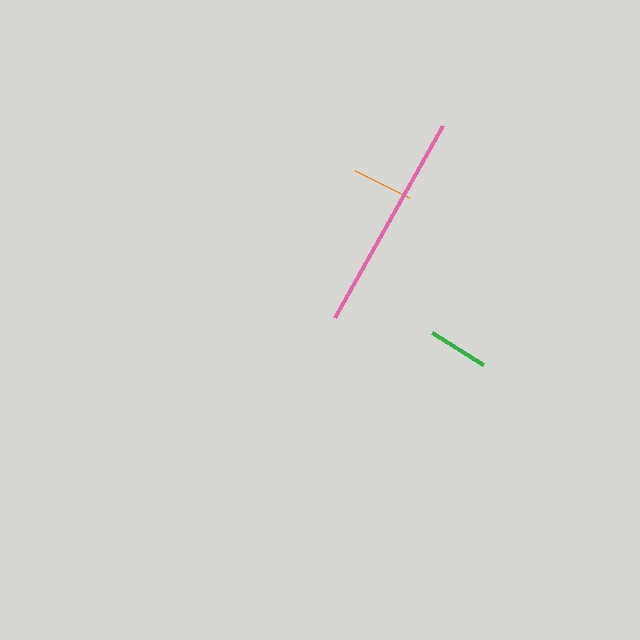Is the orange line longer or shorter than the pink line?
The pink line is longer than the orange line.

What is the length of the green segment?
The green segment is approximately 61 pixels long.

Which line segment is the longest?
The pink line is the longest at approximately 220 pixels.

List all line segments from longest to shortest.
From longest to shortest: pink, orange, green.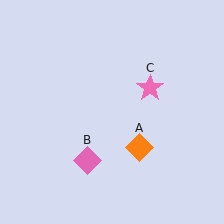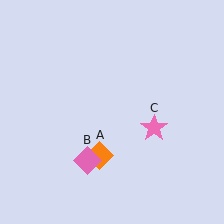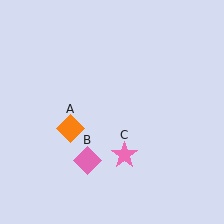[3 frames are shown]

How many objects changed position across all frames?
2 objects changed position: orange diamond (object A), pink star (object C).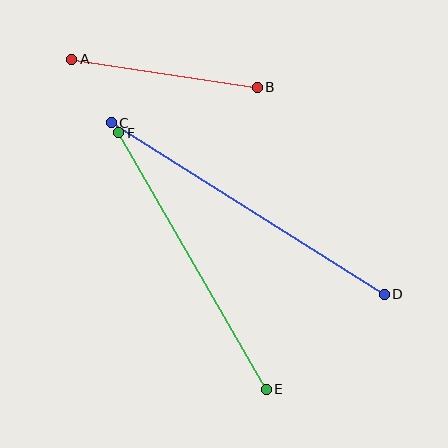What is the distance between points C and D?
The distance is approximately 323 pixels.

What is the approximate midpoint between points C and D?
The midpoint is at approximately (248, 209) pixels.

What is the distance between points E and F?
The distance is approximately 296 pixels.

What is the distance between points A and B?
The distance is approximately 188 pixels.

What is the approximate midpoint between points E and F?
The midpoint is at approximately (193, 261) pixels.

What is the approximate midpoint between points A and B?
The midpoint is at approximately (165, 73) pixels.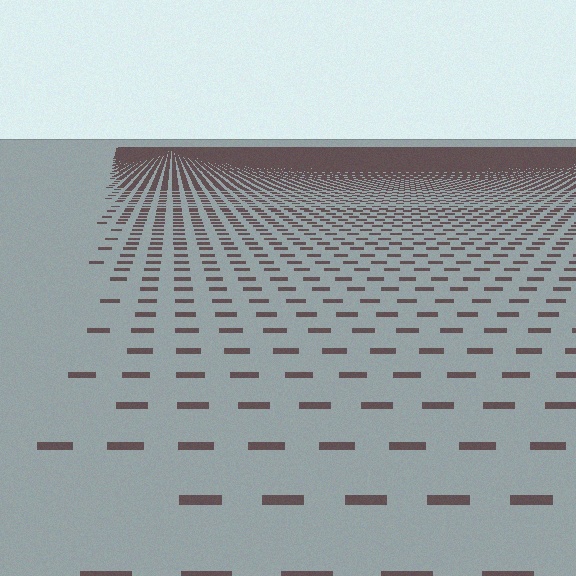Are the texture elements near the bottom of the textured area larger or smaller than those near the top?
Larger. Near the bottom, elements are closer to the viewer and appear at a bigger on-screen size.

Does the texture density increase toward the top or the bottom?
Density increases toward the top.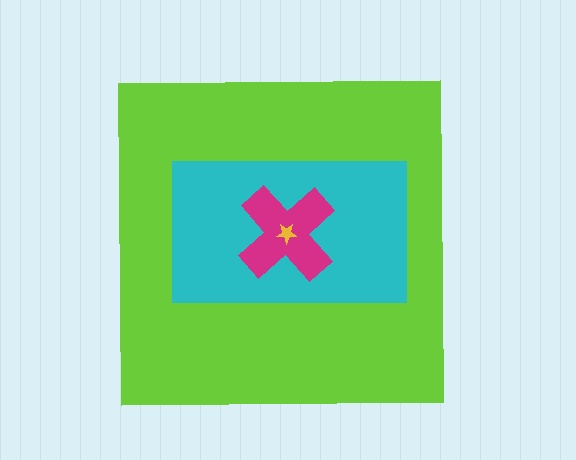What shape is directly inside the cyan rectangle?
The magenta cross.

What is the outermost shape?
The lime square.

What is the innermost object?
The yellow star.